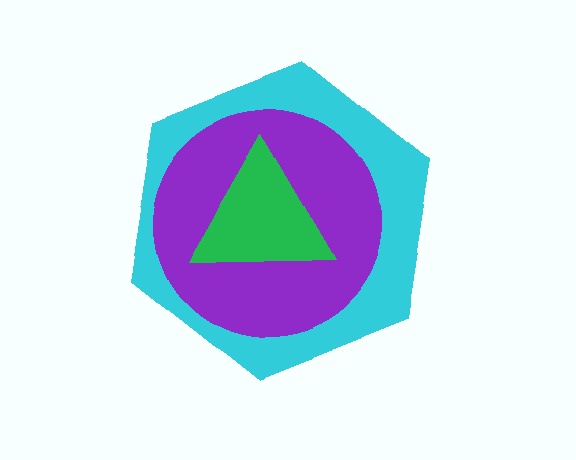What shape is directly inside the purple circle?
The green triangle.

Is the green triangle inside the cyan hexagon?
Yes.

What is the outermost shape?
The cyan hexagon.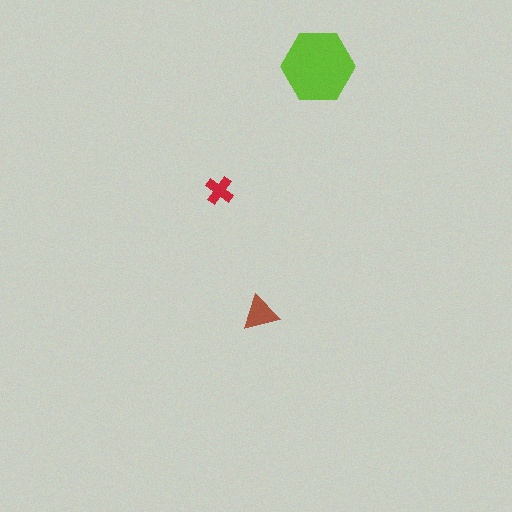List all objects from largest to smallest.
The lime hexagon, the brown triangle, the red cross.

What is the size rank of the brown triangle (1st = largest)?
2nd.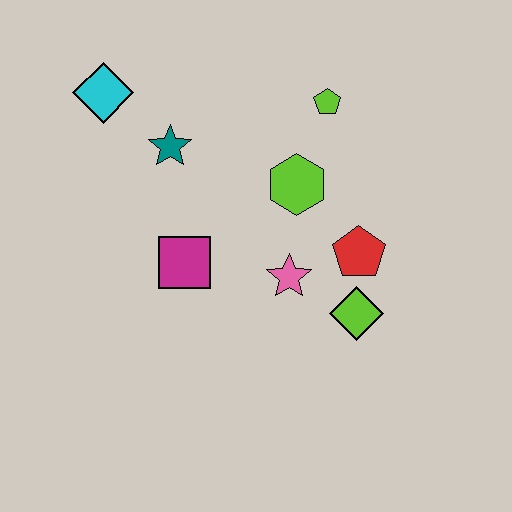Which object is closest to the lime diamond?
The red pentagon is closest to the lime diamond.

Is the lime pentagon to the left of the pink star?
No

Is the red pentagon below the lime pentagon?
Yes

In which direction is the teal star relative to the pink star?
The teal star is above the pink star.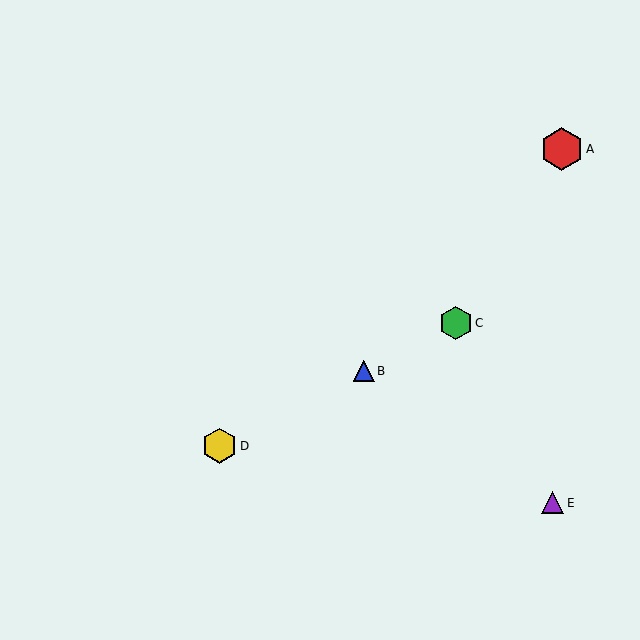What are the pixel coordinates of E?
Object E is at (553, 503).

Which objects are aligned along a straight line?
Objects B, C, D are aligned along a straight line.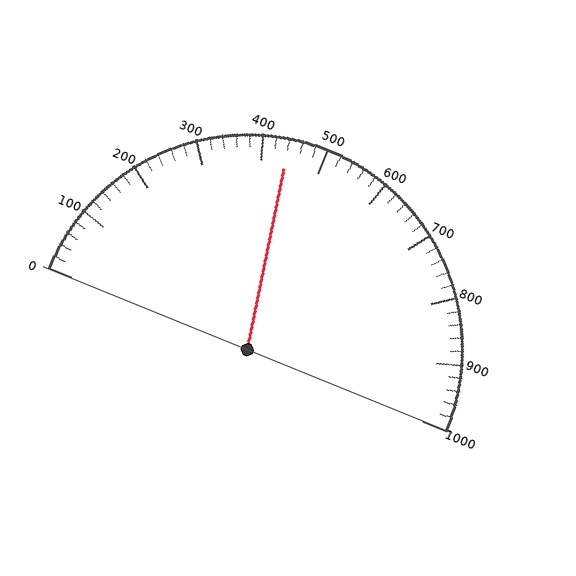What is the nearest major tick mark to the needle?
The nearest major tick mark is 400.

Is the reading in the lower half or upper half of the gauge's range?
The reading is in the lower half of the range (0 to 1000).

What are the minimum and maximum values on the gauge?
The gauge ranges from 0 to 1000.